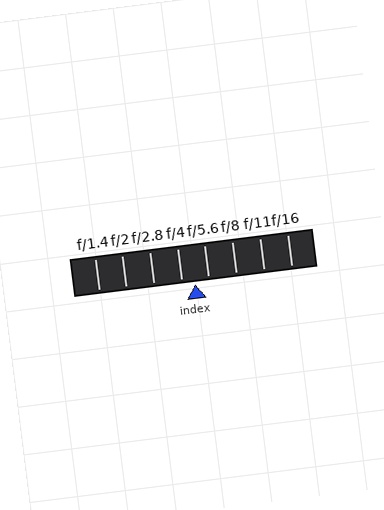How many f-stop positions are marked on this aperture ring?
There are 8 f-stop positions marked.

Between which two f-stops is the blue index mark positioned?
The index mark is between f/4 and f/5.6.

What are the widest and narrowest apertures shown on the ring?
The widest aperture shown is f/1.4 and the narrowest is f/16.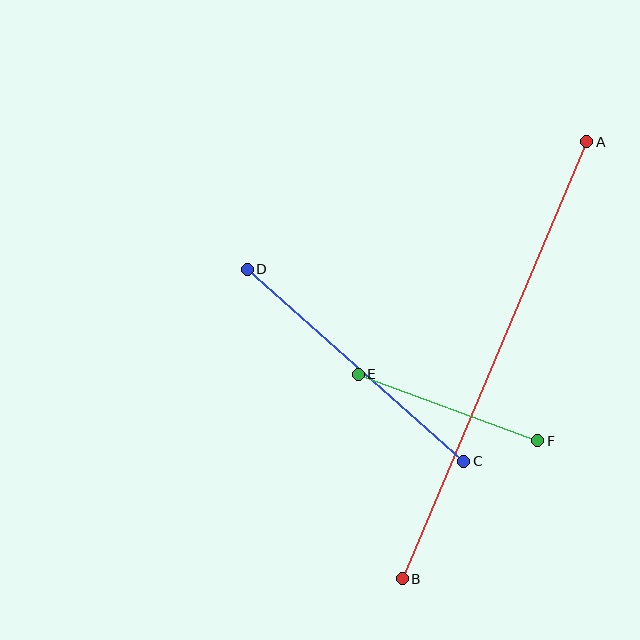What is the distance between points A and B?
The distance is approximately 474 pixels.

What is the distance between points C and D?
The distance is approximately 289 pixels.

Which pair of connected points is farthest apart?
Points A and B are farthest apart.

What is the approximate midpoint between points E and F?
The midpoint is at approximately (448, 407) pixels.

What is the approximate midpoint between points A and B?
The midpoint is at approximately (495, 360) pixels.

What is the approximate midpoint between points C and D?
The midpoint is at approximately (356, 365) pixels.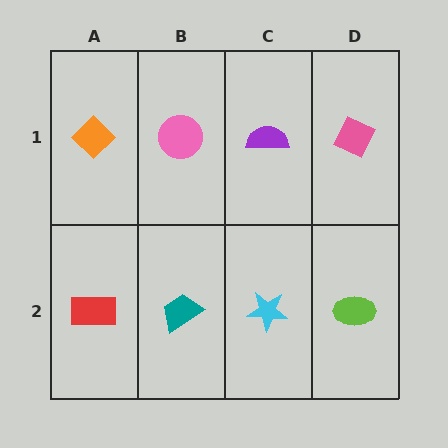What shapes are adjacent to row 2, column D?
A pink diamond (row 1, column D), a cyan star (row 2, column C).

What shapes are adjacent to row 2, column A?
An orange diamond (row 1, column A), a teal trapezoid (row 2, column B).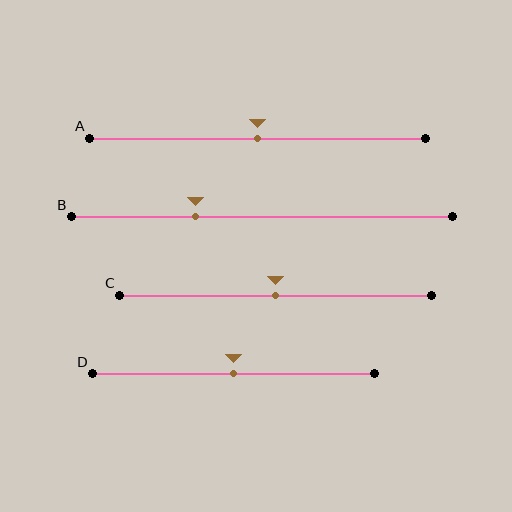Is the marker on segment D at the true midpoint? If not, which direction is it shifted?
Yes, the marker on segment D is at the true midpoint.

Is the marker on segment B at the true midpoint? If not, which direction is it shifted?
No, the marker on segment B is shifted to the left by about 17% of the segment length.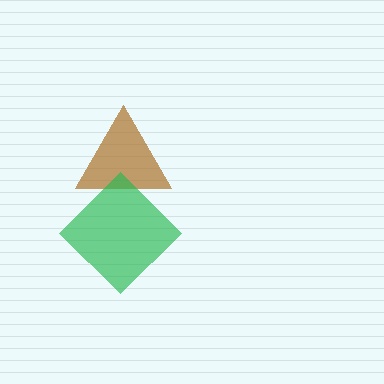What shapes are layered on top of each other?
The layered shapes are: a brown triangle, a green diamond.